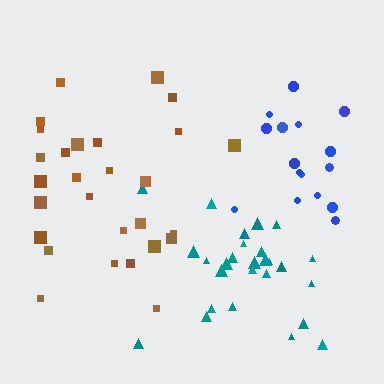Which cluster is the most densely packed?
Teal.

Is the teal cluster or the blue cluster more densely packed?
Teal.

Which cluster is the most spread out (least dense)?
Brown.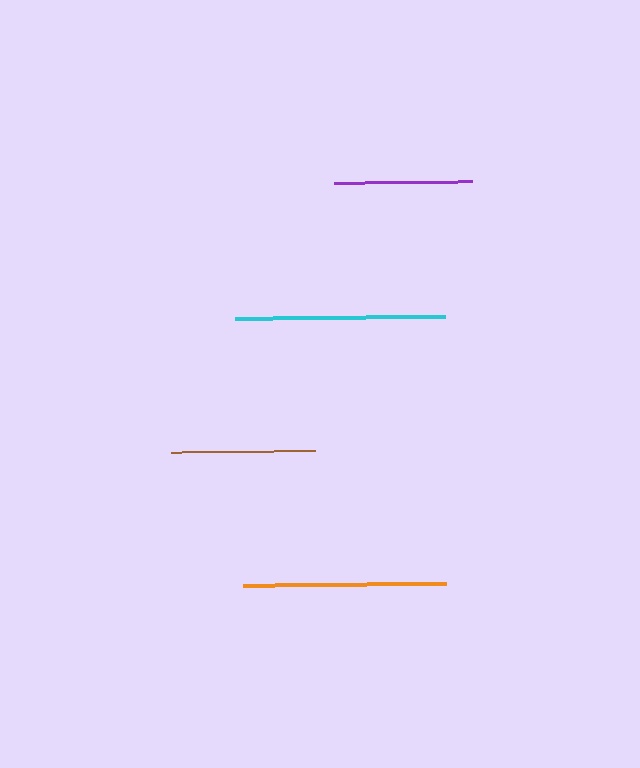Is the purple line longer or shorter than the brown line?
The brown line is longer than the purple line.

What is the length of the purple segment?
The purple segment is approximately 139 pixels long.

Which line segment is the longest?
The cyan line is the longest at approximately 210 pixels.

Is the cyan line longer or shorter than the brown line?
The cyan line is longer than the brown line.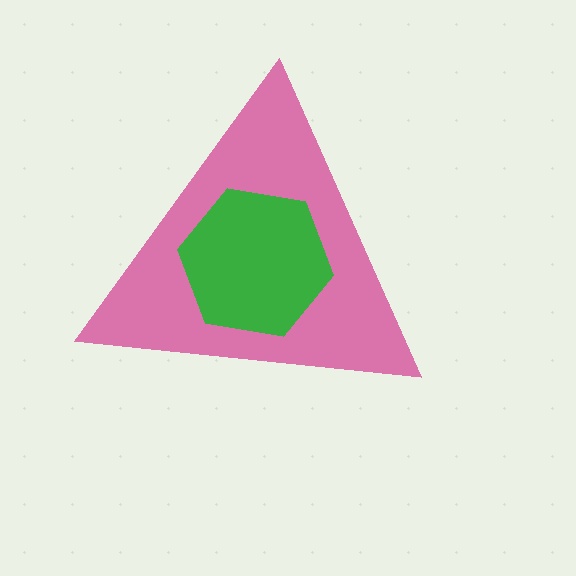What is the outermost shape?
The pink triangle.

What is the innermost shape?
The green hexagon.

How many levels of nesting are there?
2.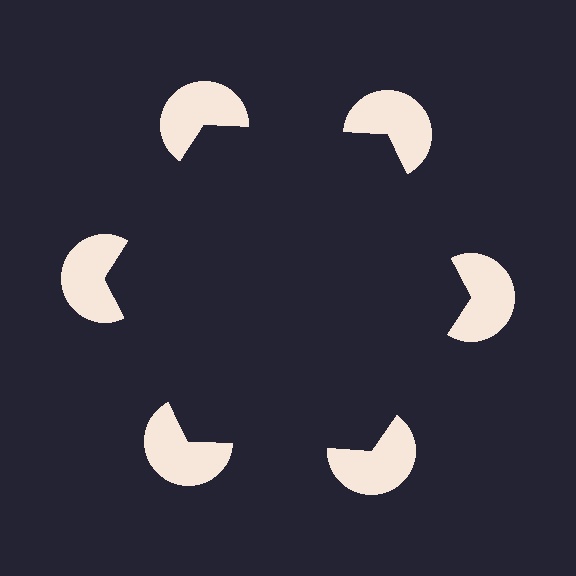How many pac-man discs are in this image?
There are 6 — one at each vertex of the illusory hexagon.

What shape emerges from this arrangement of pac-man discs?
An illusory hexagon — its edges are inferred from the aligned wedge cuts in the pac-man discs, not physically drawn.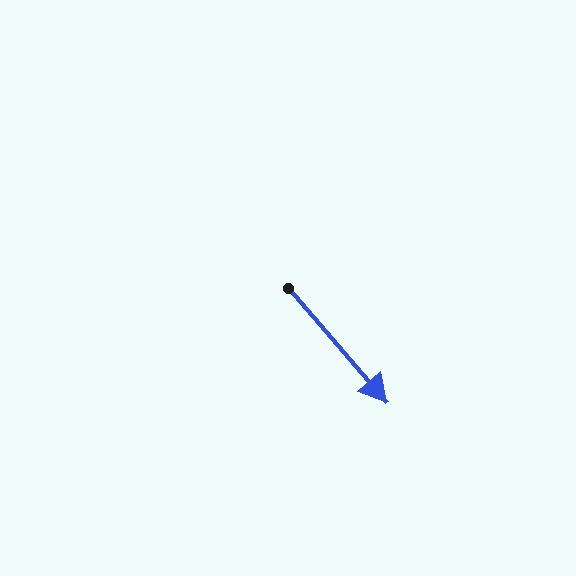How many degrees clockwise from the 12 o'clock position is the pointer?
Approximately 139 degrees.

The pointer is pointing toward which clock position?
Roughly 5 o'clock.